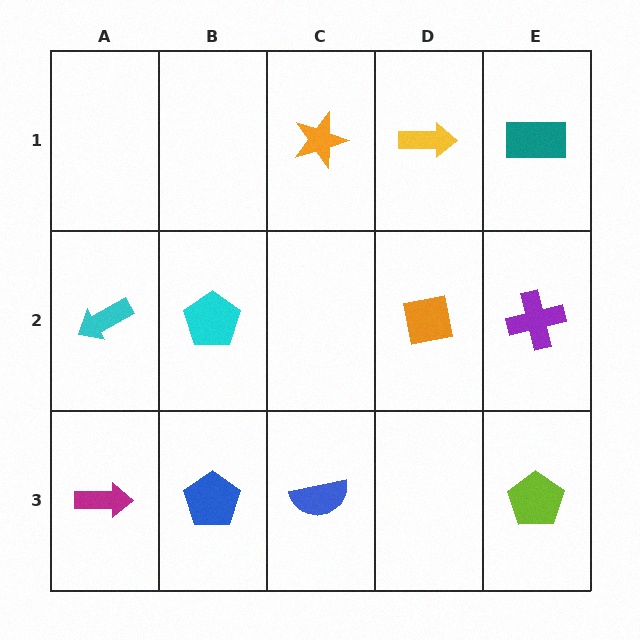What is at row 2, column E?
A purple cross.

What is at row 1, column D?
A yellow arrow.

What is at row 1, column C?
An orange star.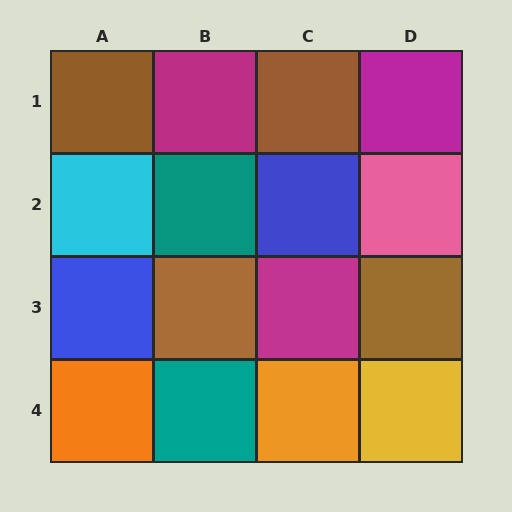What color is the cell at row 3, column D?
Brown.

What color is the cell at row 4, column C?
Orange.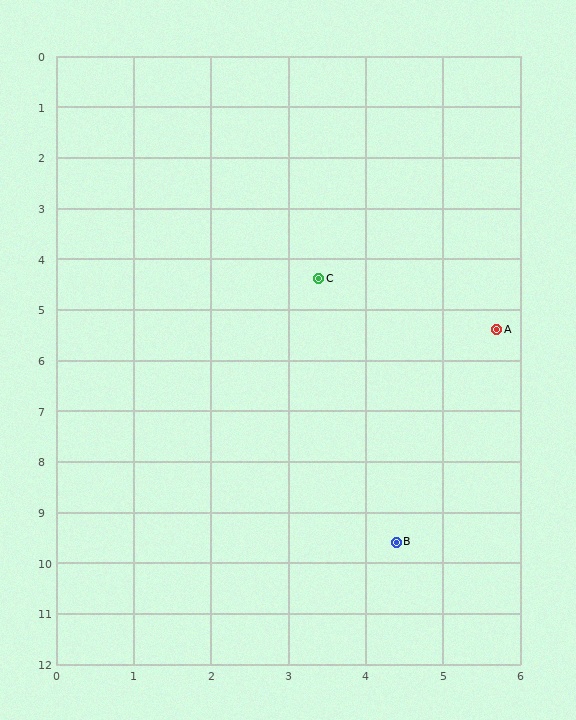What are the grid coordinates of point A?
Point A is at approximately (5.7, 5.4).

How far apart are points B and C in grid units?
Points B and C are about 5.3 grid units apart.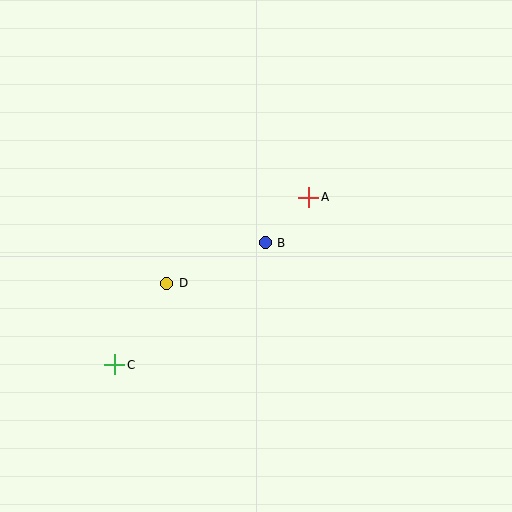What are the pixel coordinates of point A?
Point A is at (309, 197).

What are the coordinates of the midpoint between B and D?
The midpoint between B and D is at (216, 263).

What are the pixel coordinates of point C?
Point C is at (115, 365).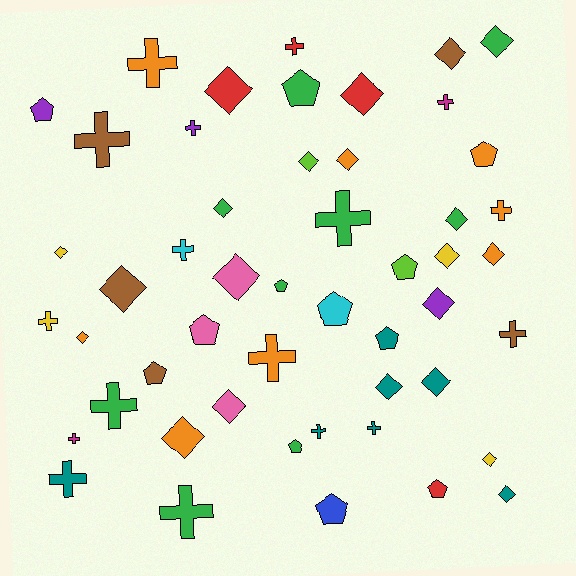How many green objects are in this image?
There are 9 green objects.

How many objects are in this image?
There are 50 objects.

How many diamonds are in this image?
There are 21 diamonds.